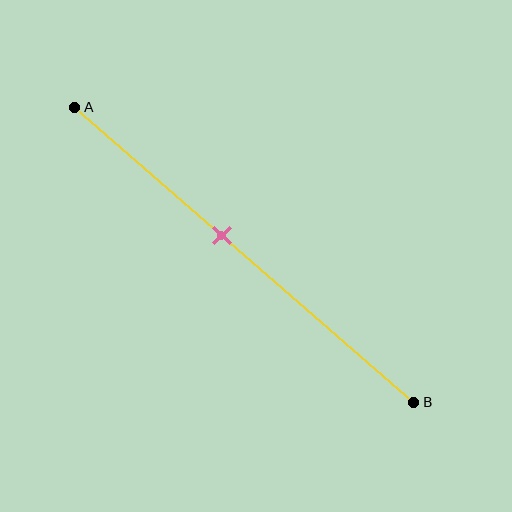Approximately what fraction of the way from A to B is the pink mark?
The pink mark is approximately 45% of the way from A to B.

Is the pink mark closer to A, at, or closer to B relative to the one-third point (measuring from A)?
The pink mark is closer to point B than the one-third point of segment AB.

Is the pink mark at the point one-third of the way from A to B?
No, the mark is at about 45% from A, not at the 33% one-third point.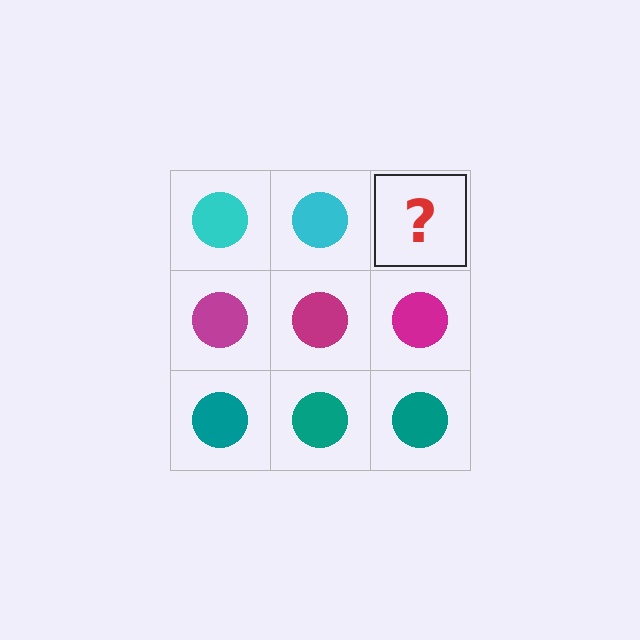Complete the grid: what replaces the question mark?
The question mark should be replaced with a cyan circle.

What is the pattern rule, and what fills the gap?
The rule is that each row has a consistent color. The gap should be filled with a cyan circle.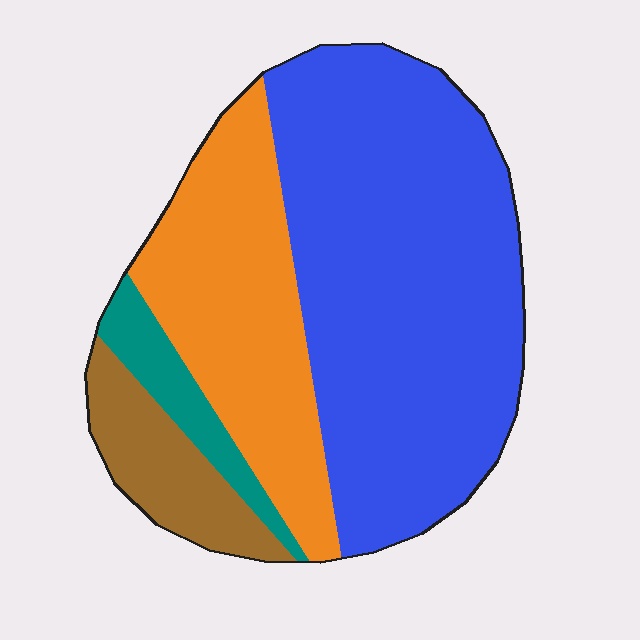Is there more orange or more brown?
Orange.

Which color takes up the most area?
Blue, at roughly 55%.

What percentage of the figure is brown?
Brown takes up about one tenth (1/10) of the figure.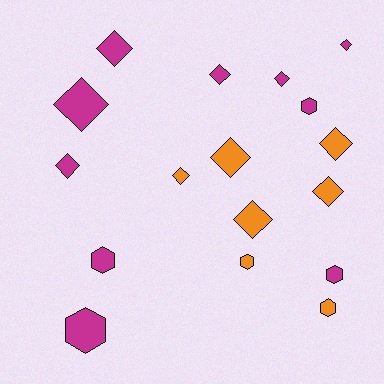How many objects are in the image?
There are 17 objects.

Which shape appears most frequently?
Diamond, with 11 objects.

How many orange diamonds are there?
There are 5 orange diamonds.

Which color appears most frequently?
Magenta, with 10 objects.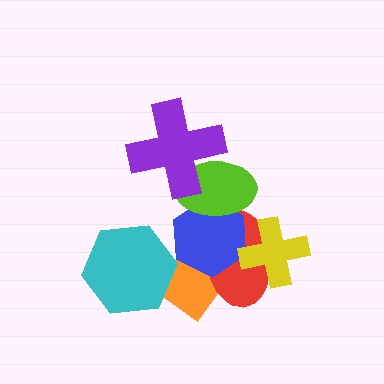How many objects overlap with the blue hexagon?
4 objects overlap with the blue hexagon.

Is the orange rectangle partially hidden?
Yes, it is partially covered by another shape.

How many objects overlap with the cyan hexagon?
1 object overlaps with the cyan hexagon.